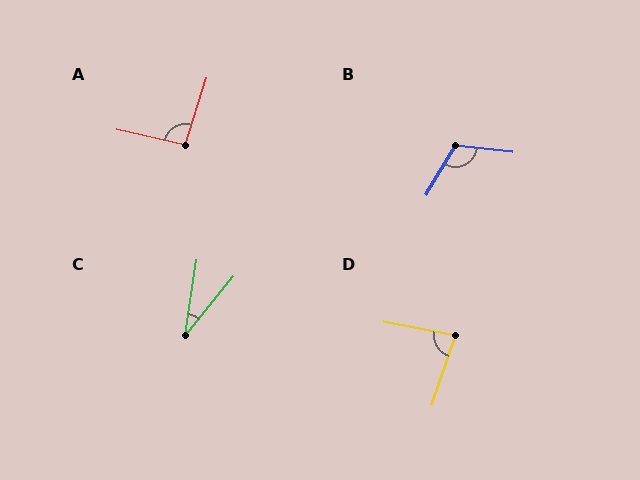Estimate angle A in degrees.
Approximately 95 degrees.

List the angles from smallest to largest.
C (31°), D (82°), A (95°), B (115°).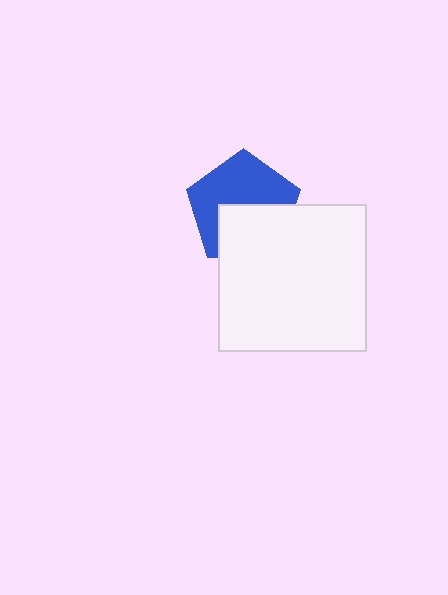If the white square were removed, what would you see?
You would see the complete blue pentagon.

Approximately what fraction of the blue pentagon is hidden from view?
Roughly 43% of the blue pentagon is hidden behind the white square.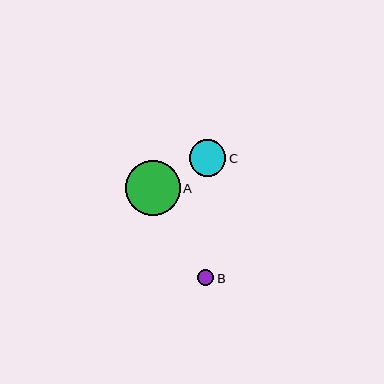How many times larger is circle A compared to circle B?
Circle A is approximately 3.5 times the size of circle B.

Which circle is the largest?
Circle A is the largest with a size of approximately 55 pixels.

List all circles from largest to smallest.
From largest to smallest: A, C, B.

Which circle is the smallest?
Circle B is the smallest with a size of approximately 16 pixels.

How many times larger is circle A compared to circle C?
Circle A is approximately 1.5 times the size of circle C.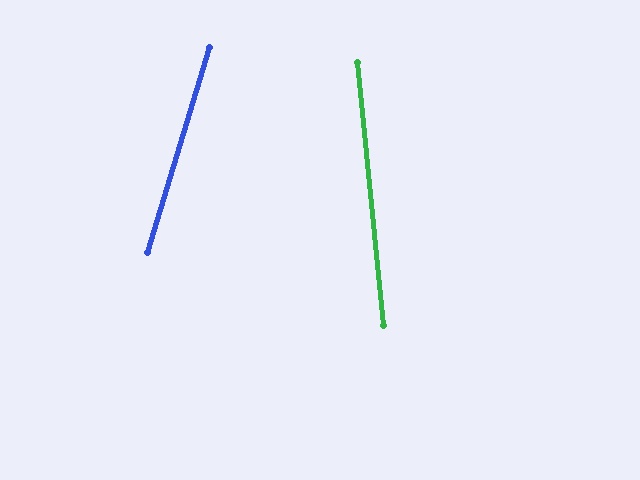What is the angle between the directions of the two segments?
Approximately 22 degrees.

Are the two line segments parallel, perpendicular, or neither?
Neither parallel nor perpendicular — they differ by about 22°.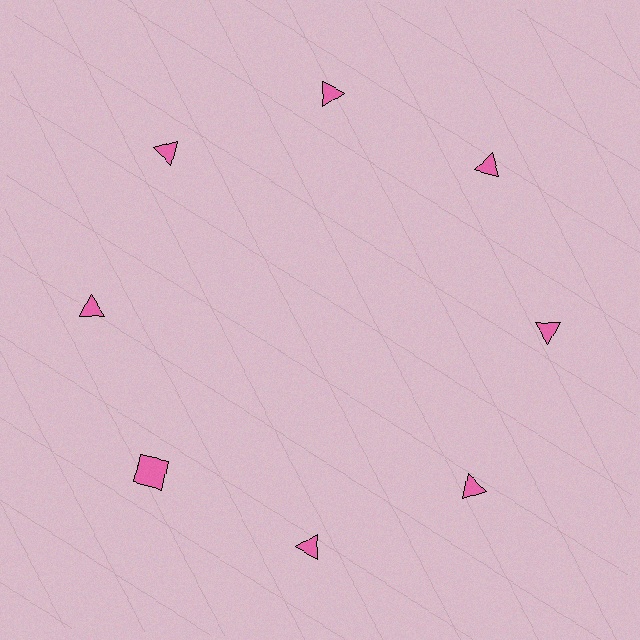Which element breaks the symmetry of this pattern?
The pink square at roughly the 8 o'clock position breaks the symmetry. All other shapes are pink triangles.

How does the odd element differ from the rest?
It has a different shape: square instead of triangle.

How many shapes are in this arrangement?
There are 8 shapes arranged in a ring pattern.